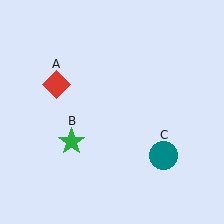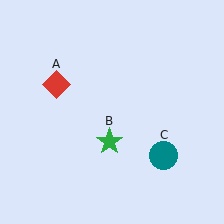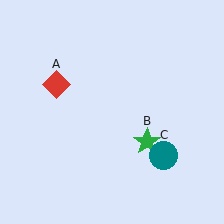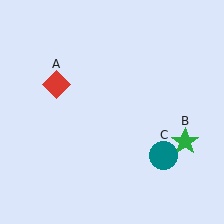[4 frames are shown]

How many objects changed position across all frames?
1 object changed position: green star (object B).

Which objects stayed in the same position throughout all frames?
Red diamond (object A) and teal circle (object C) remained stationary.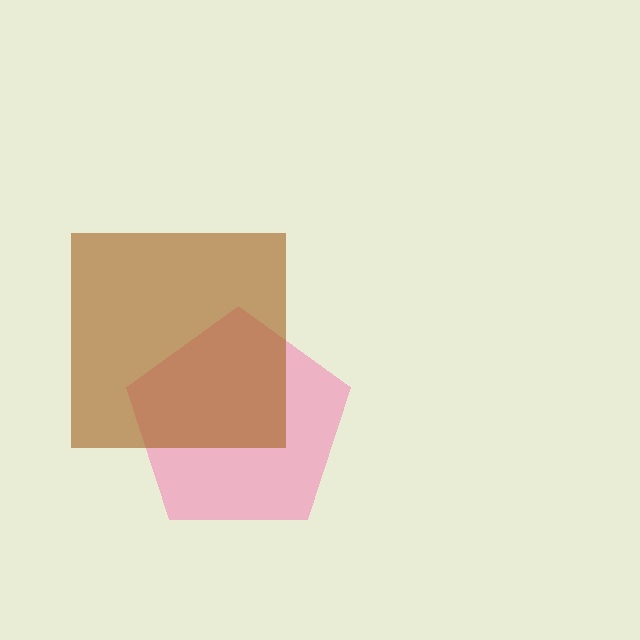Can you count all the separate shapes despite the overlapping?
Yes, there are 2 separate shapes.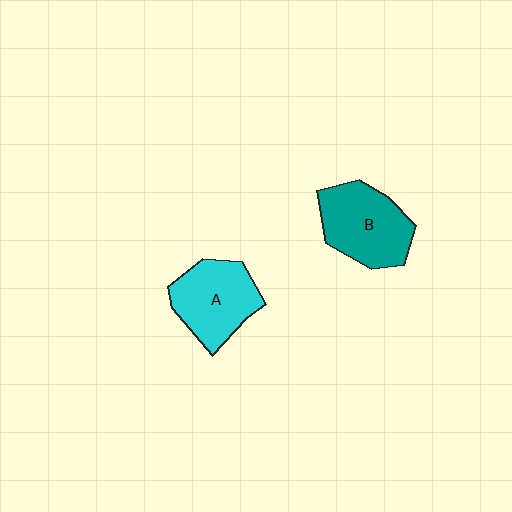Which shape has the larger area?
Shape B (teal).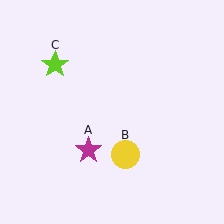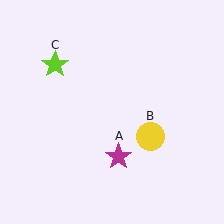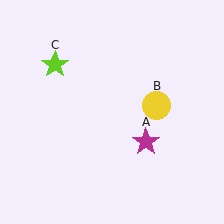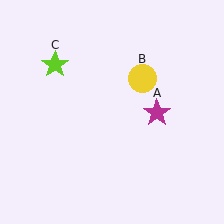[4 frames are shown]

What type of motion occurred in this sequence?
The magenta star (object A), yellow circle (object B) rotated counterclockwise around the center of the scene.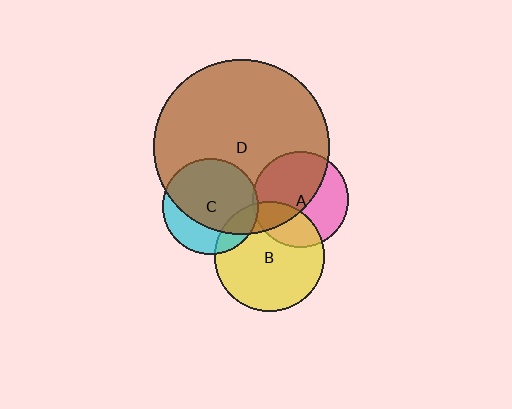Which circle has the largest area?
Circle D (brown).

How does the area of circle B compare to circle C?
Approximately 1.3 times.